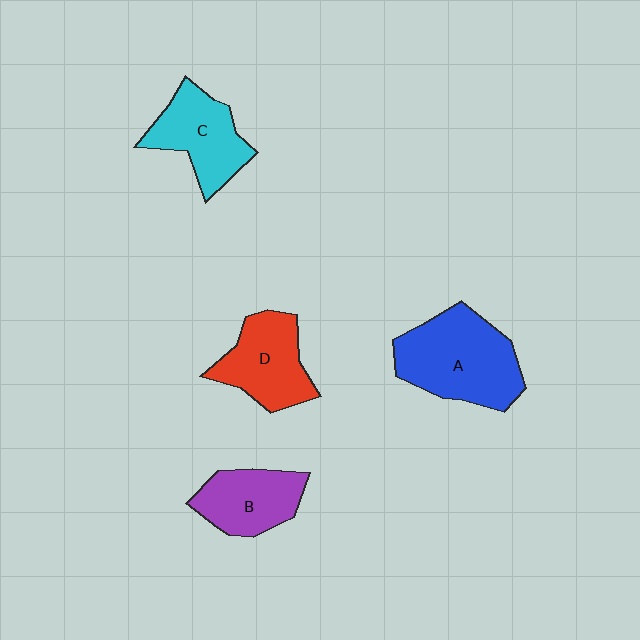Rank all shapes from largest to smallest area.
From largest to smallest: A (blue), D (red), C (cyan), B (purple).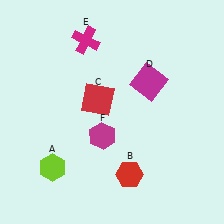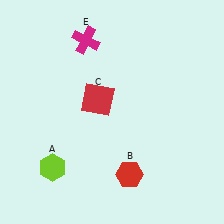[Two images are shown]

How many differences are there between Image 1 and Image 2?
There are 2 differences between the two images.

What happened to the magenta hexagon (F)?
The magenta hexagon (F) was removed in Image 2. It was in the bottom-left area of Image 1.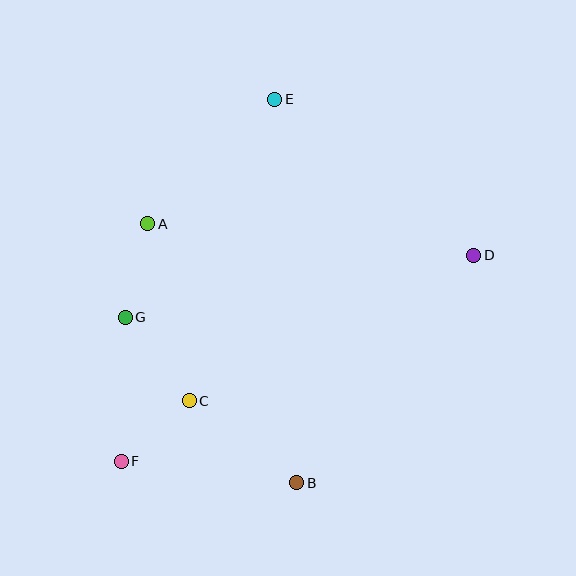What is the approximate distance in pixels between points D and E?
The distance between D and E is approximately 253 pixels.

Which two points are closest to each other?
Points C and F are closest to each other.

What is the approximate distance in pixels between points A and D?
The distance between A and D is approximately 327 pixels.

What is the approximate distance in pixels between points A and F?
The distance between A and F is approximately 239 pixels.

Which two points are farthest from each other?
Points D and F are farthest from each other.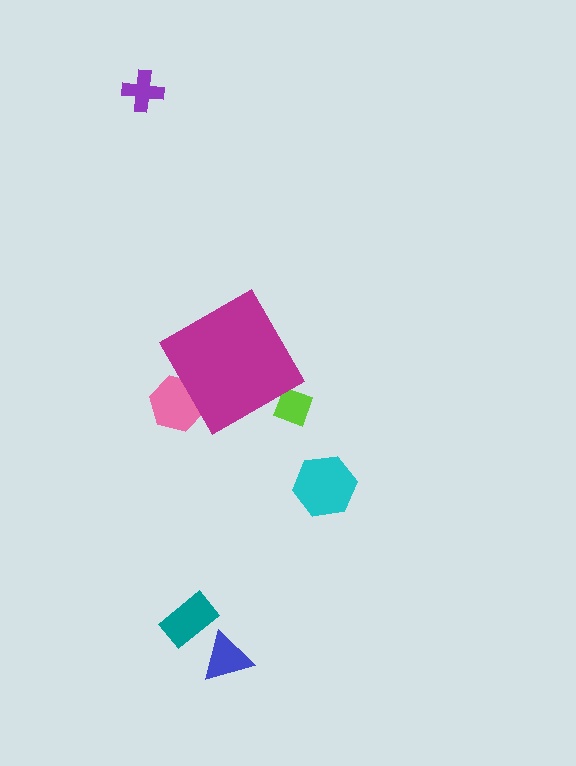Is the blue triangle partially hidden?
No, the blue triangle is fully visible.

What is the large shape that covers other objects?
A magenta diamond.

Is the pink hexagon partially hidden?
Yes, the pink hexagon is partially hidden behind the magenta diamond.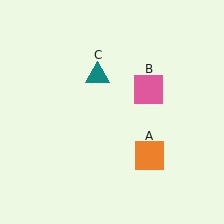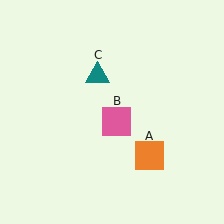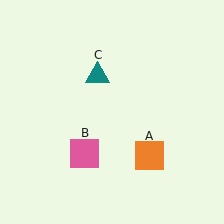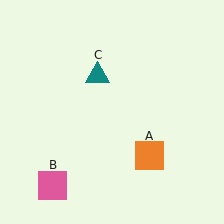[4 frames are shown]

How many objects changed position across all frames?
1 object changed position: pink square (object B).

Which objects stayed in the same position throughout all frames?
Orange square (object A) and teal triangle (object C) remained stationary.